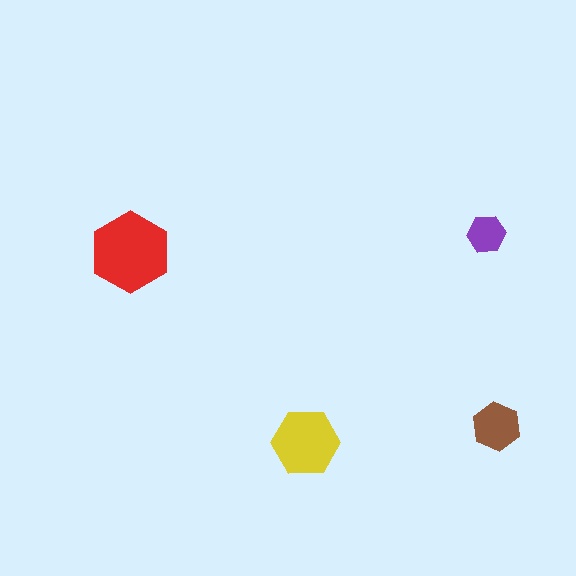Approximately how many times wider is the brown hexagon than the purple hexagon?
About 1.5 times wider.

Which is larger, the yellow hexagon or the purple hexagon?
The yellow one.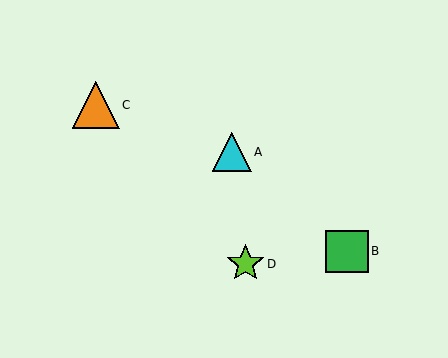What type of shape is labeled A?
Shape A is a cyan triangle.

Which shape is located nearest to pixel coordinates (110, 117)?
The orange triangle (labeled C) at (96, 105) is nearest to that location.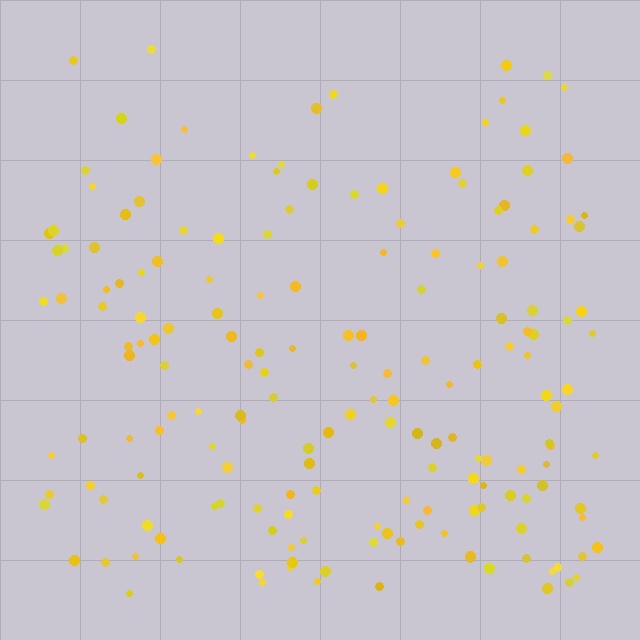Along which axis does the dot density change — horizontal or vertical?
Vertical.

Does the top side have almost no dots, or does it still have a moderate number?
Still a moderate number, just noticeably fewer than the bottom.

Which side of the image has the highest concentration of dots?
The bottom.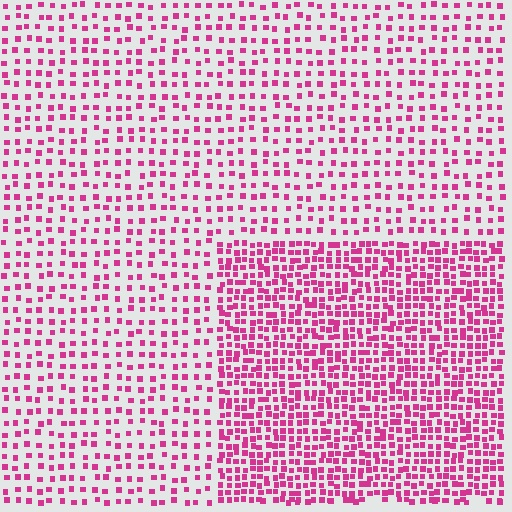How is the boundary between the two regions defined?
The boundary is defined by a change in element density (approximately 2.1x ratio). All elements are the same color, size, and shape.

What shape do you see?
I see a rectangle.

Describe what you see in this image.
The image contains small magenta elements arranged at two different densities. A rectangle-shaped region is visible where the elements are more densely packed than the surrounding area.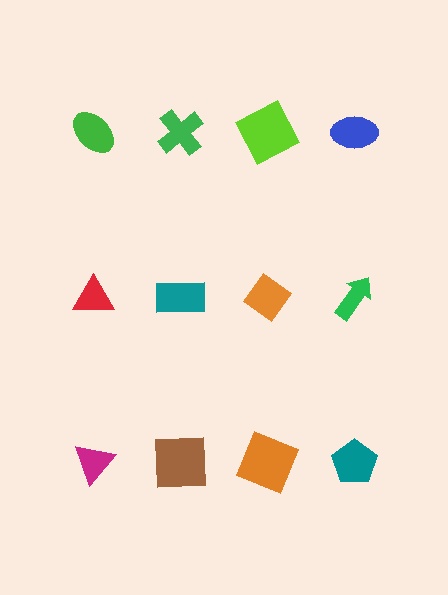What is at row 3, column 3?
An orange square.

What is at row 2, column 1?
A red triangle.